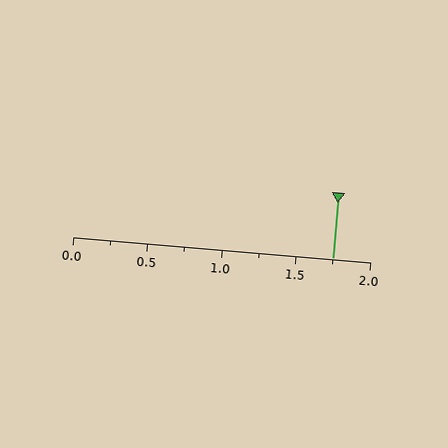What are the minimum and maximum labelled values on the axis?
The axis runs from 0.0 to 2.0.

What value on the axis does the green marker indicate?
The marker indicates approximately 1.75.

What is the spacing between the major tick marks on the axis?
The major ticks are spaced 0.5 apart.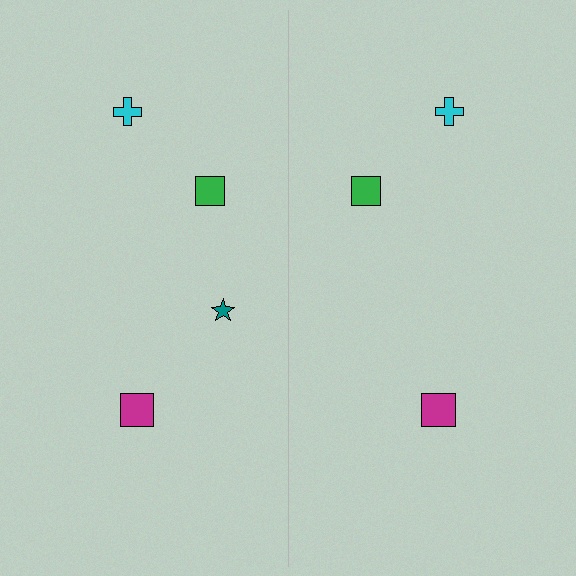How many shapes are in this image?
There are 7 shapes in this image.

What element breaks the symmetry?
A teal star is missing from the right side.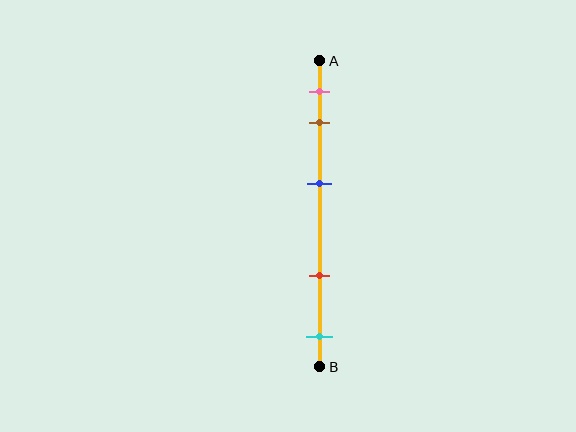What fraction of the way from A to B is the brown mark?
The brown mark is approximately 20% (0.2) of the way from A to B.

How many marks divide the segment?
There are 5 marks dividing the segment.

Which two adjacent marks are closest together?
The pink and brown marks are the closest adjacent pair.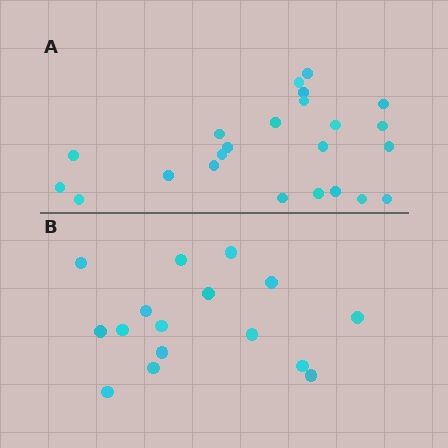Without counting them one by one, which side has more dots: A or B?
Region A (the top region) has more dots.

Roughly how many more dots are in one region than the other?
Region A has roughly 8 or so more dots than region B.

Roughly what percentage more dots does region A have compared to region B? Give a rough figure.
About 45% more.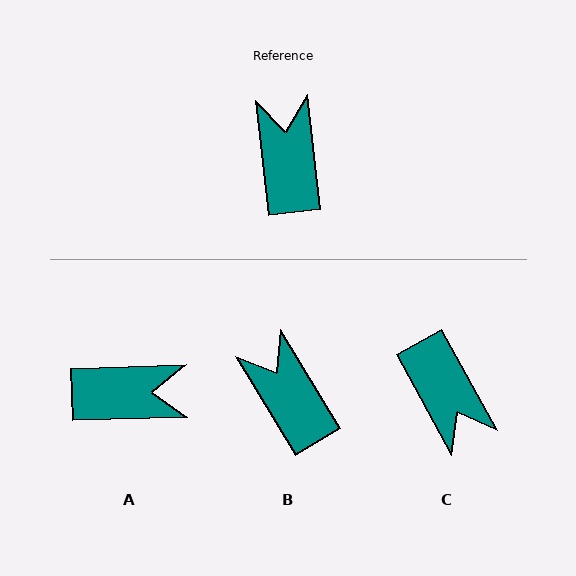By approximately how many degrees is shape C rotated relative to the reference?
Approximately 158 degrees clockwise.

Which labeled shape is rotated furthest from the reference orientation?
C, about 158 degrees away.